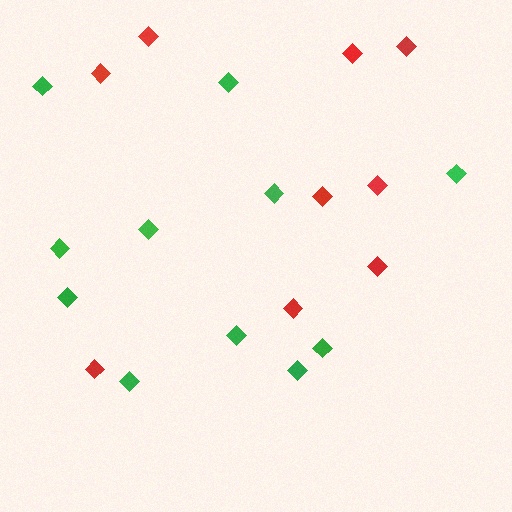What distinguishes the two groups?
There are 2 groups: one group of red diamonds (9) and one group of green diamonds (11).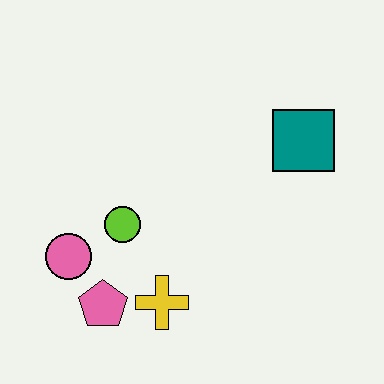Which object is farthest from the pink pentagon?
The teal square is farthest from the pink pentagon.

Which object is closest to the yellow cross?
The pink pentagon is closest to the yellow cross.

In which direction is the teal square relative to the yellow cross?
The teal square is above the yellow cross.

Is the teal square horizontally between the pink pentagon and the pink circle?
No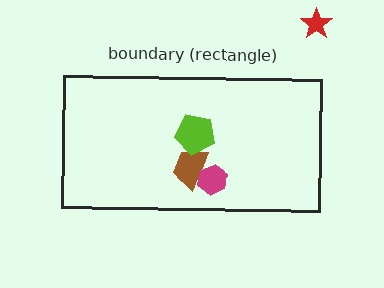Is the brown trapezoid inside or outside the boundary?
Inside.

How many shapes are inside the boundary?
3 inside, 1 outside.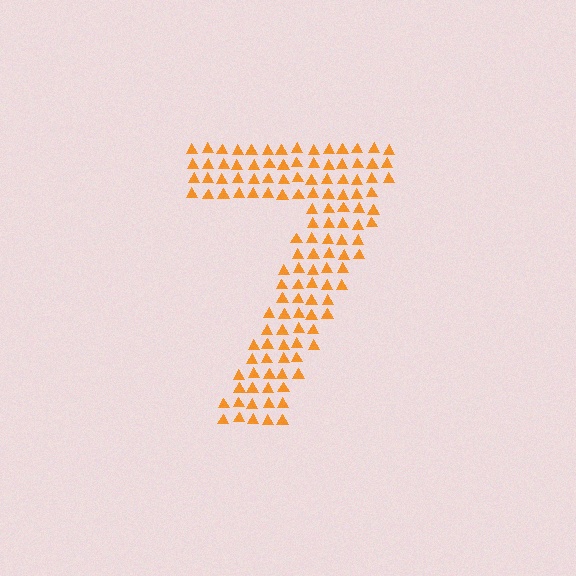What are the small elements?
The small elements are triangles.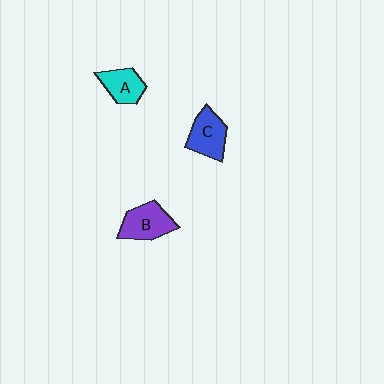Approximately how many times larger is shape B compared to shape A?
Approximately 1.3 times.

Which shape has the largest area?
Shape B (purple).